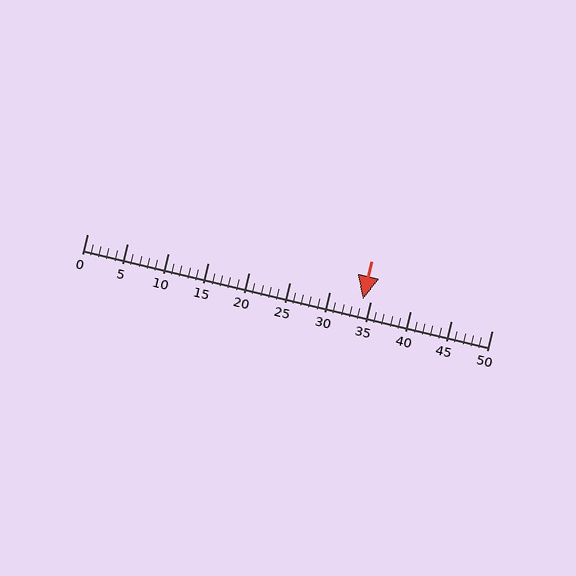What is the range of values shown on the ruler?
The ruler shows values from 0 to 50.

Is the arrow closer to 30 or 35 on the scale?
The arrow is closer to 35.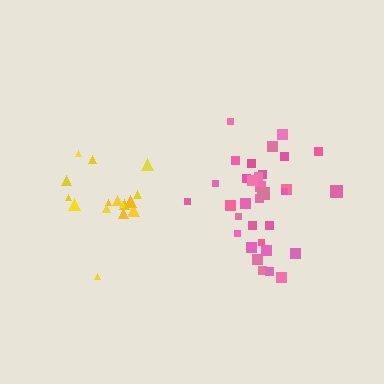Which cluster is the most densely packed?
Pink.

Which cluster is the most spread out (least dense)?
Yellow.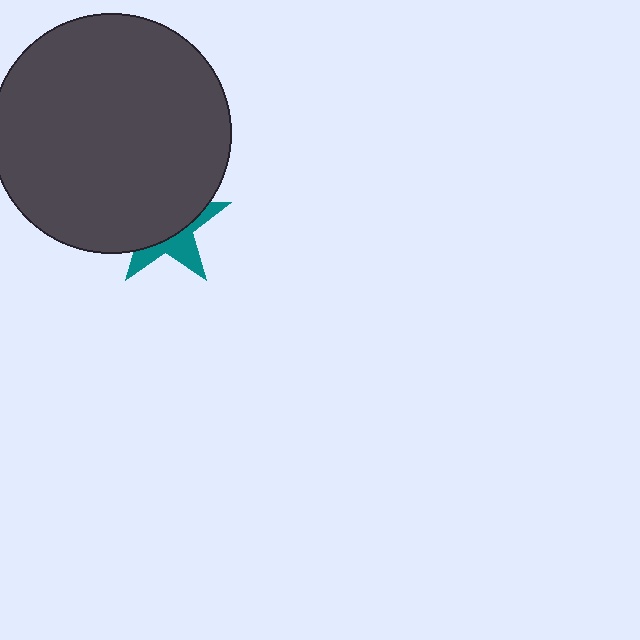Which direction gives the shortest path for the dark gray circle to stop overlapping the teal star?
Moving up gives the shortest separation.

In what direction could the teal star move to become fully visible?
The teal star could move down. That would shift it out from behind the dark gray circle entirely.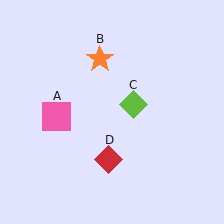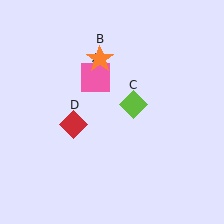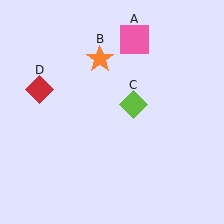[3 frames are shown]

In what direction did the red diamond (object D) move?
The red diamond (object D) moved up and to the left.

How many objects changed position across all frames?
2 objects changed position: pink square (object A), red diamond (object D).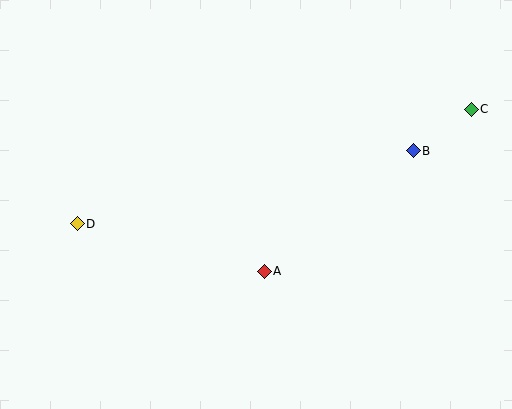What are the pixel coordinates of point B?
Point B is at (413, 151).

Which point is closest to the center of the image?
Point A at (264, 271) is closest to the center.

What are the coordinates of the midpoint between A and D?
The midpoint between A and D is at (171, 248).